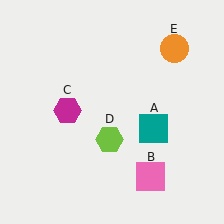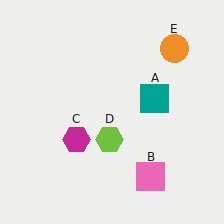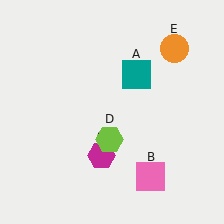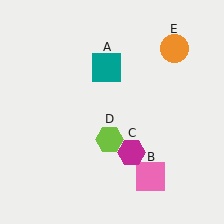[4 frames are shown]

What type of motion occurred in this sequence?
The teal square (object A), magenta hexagon (object C) rotated counterclockwise around the center of the scene.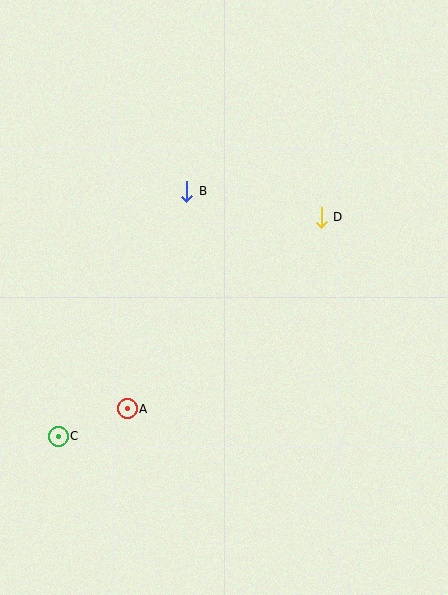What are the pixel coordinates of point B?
Point B is at (187, 191).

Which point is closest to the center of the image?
Point B at (187, 191) is closest to the center.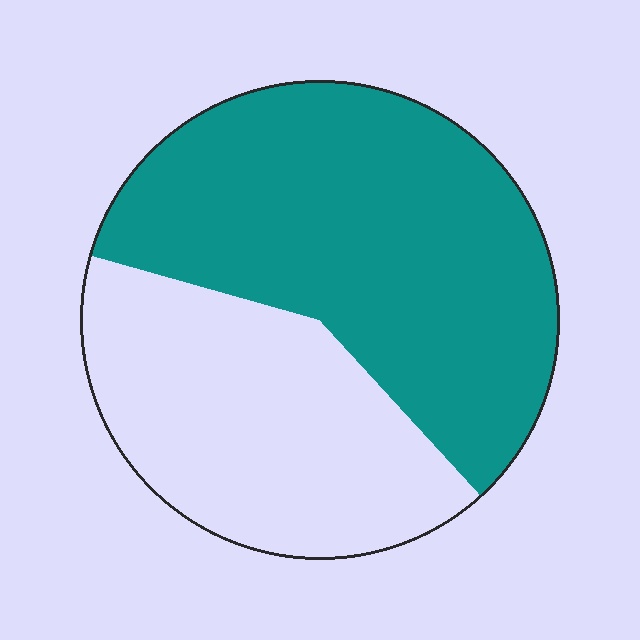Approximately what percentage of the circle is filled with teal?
Approximately 60%.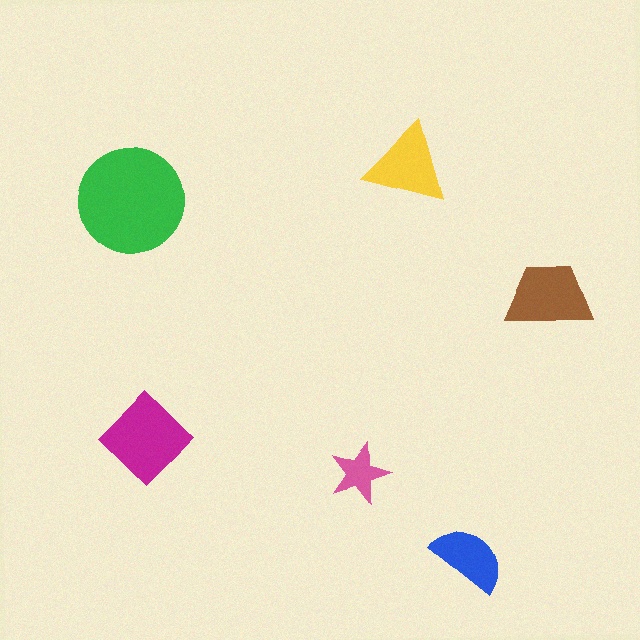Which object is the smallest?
The pink star.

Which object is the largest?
The green circle.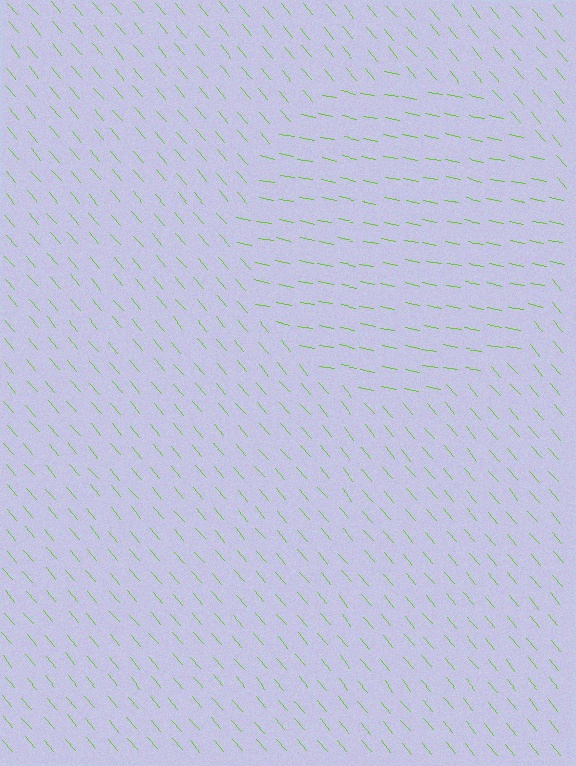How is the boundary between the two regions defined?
The boundary is defined purely by a change in line orientation (approximately 39 degrees difference). All lines are the same color and thickness.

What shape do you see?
I see a circle.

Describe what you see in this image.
The image is filled with small lime line segments. A circle region in the image has lines oriented differently from the surrounding lines, creating a visible texture boundary.